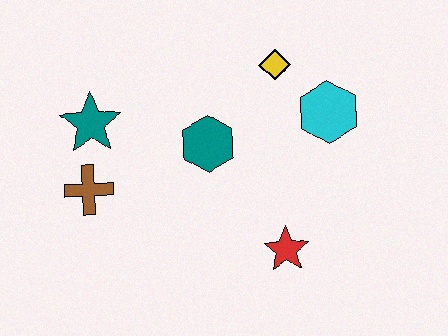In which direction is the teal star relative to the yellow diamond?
The teal star is to the left of the yellow diamond.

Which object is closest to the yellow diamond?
The cyan hexagon is closest to the yellow diamond.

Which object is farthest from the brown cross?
The cyan hexagon is farthest from the brown cross.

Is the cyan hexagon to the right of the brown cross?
Yes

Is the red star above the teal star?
No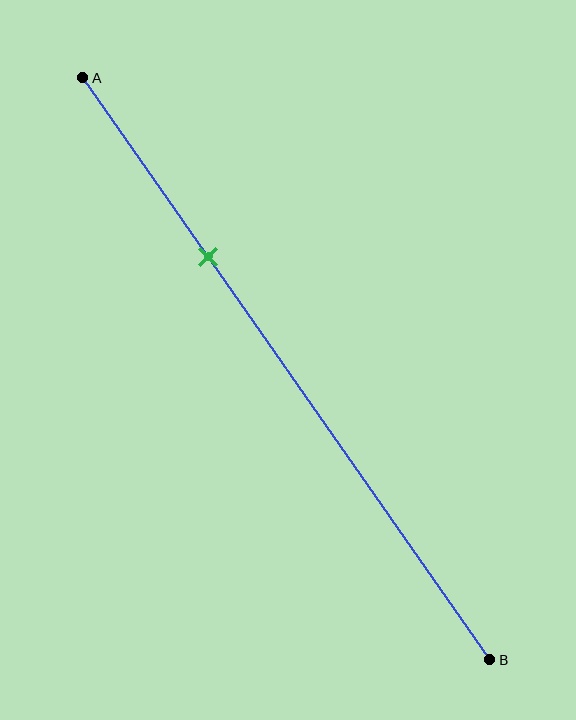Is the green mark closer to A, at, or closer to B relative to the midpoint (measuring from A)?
The green mark is closer to point A than the midpoint of segment AB.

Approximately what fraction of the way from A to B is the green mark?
The green mark is approximately 30% of the way from A to B.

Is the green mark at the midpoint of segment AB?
No, the mark is at about 30% from A, not at the 50% midpoint.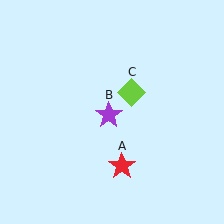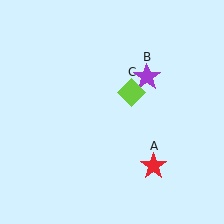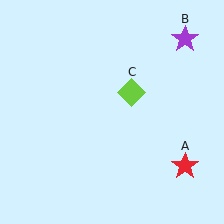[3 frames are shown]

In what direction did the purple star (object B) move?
The purple star (object B) moved up and to the right.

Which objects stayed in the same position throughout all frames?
Lime diamond (object C) remained stationary.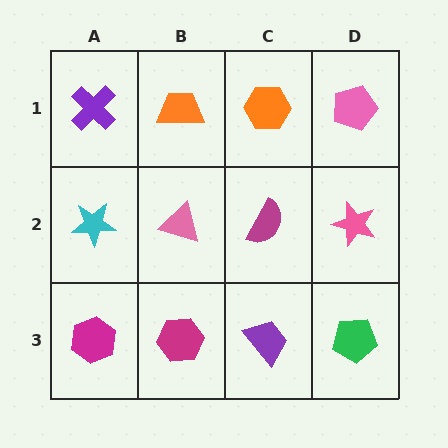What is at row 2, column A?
A cyan star.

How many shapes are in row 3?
4 shapes.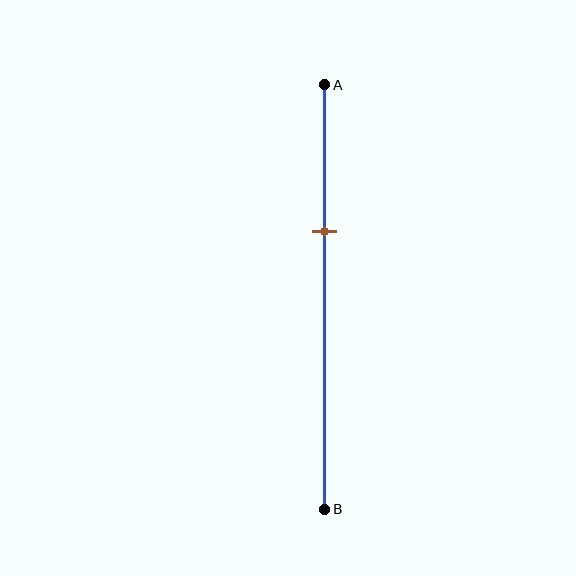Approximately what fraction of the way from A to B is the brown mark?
The brown mark is approximately 35% of the way from A to B.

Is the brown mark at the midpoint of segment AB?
No, the mark is at about 35% from A, not at the 50% midpoint.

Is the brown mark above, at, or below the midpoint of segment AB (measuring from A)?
The brown mark is above the midpoint of segment AB.